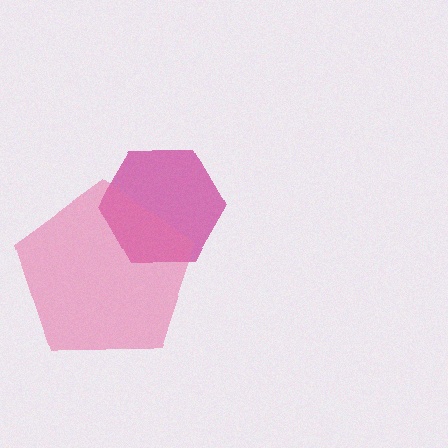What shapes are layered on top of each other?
The layered shapes are: a magenta hexagon, a pink pentagon.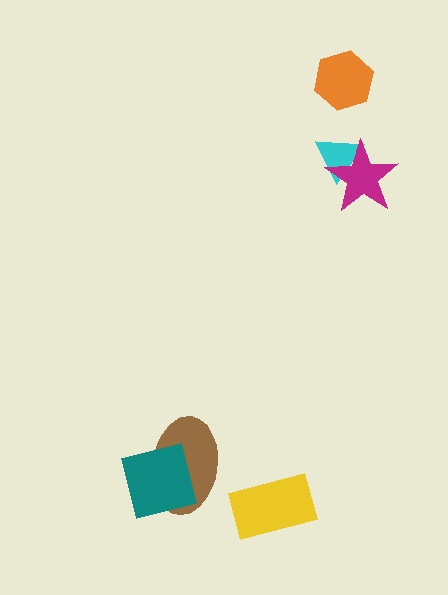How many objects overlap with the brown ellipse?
1 object overlaps with the brown ellipse.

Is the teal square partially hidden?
No, no other shape covers it.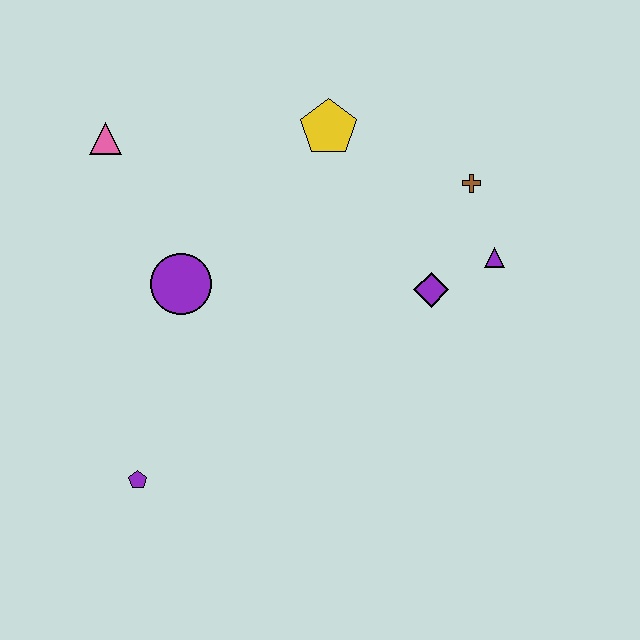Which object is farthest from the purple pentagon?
The brown cross is farthest from the purple pentagon.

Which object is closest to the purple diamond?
The purple triangle is closest to the purple diamond.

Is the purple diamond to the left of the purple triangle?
Yes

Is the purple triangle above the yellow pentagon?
No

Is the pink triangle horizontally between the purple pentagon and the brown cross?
No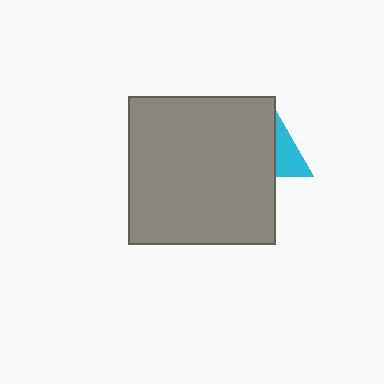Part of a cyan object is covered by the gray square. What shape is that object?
It is a triangle.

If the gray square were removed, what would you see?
You would see the complete cyan triangle.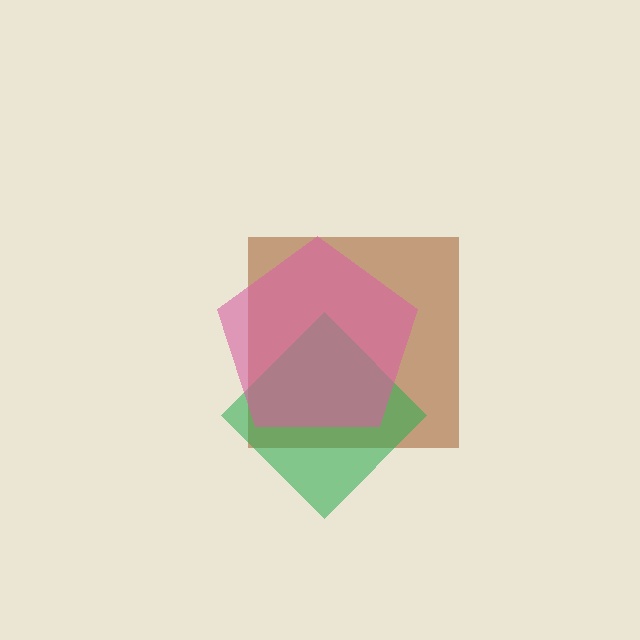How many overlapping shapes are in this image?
There are 3 overlapping shapes in the image.